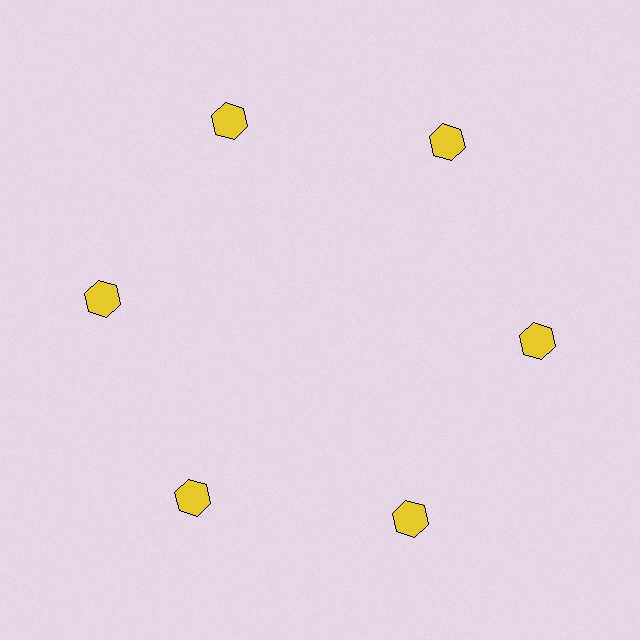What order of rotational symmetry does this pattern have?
This pattern has 6-fold rotational symmetry.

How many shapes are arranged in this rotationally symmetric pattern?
There are 6 shapes, arranged in 6 groups of 1.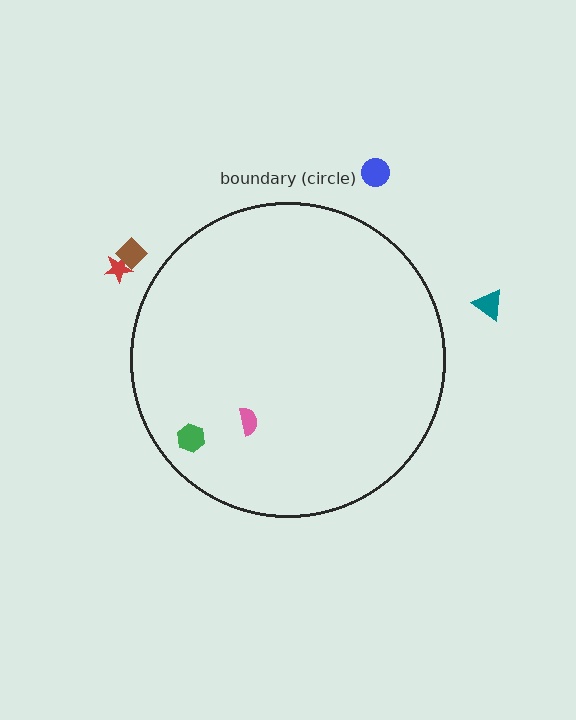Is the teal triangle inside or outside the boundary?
Outside.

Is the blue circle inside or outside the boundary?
Outside.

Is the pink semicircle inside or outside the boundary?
Inside.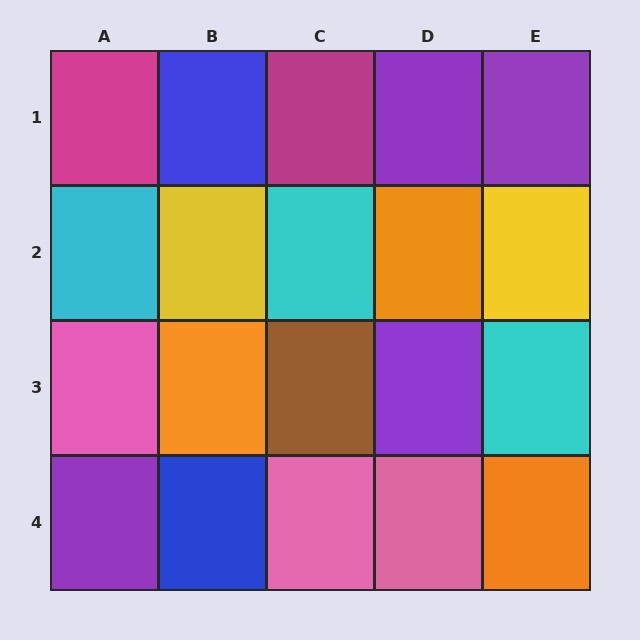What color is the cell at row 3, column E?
Cyan.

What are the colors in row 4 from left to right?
Purple, blue, pink, pink, orange.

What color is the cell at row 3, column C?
Brown.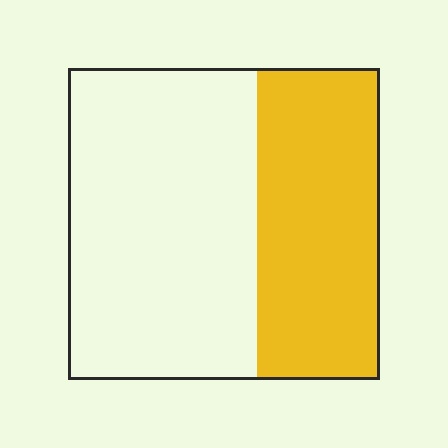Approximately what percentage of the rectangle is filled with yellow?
Approximately 40%.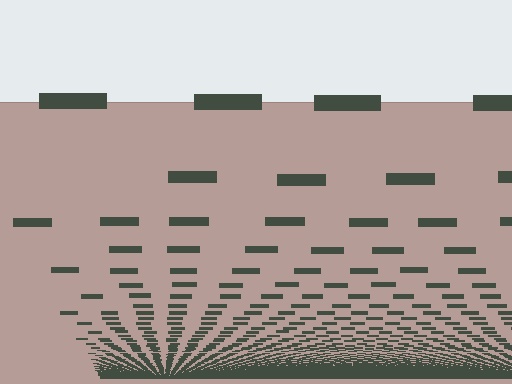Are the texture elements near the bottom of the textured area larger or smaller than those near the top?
Smaller. The gradient is inverted — elements near the bottom are smaller and denser.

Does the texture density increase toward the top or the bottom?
Density increases toward the bottom.